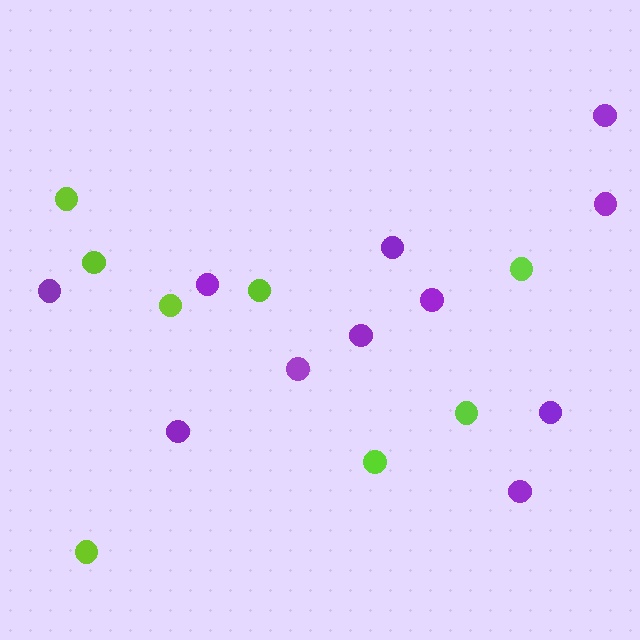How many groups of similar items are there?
There are 2 groups: one group of purple circles (11) and one group of lime circles (8).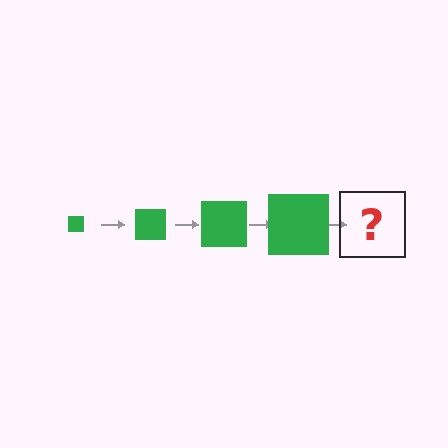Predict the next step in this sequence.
The next step is a green square, larger than the previous one.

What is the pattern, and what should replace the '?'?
The pattern is that the square gets progressively larger each step. The '?' should be a green square, larger than the previous one.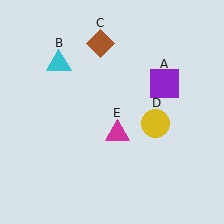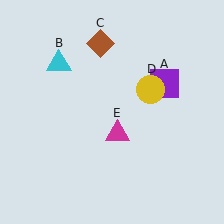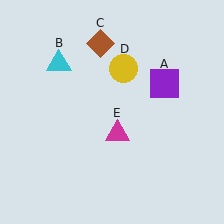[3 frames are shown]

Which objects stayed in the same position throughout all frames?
Purple square (object A) and cyan triangle (object B) and brown diamond (object C) and magenta triangle (object E) remained stationary.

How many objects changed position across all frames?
1 object changed position: yellow circle (object D).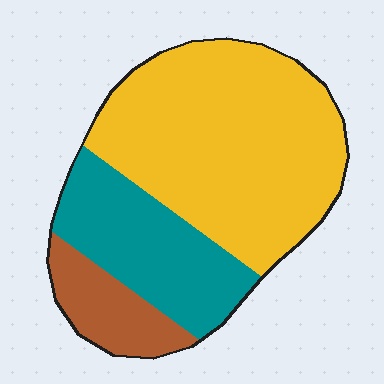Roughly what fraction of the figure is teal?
Teal covers 27% of the figure.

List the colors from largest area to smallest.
From largest to smallest: yellow, teal, brown.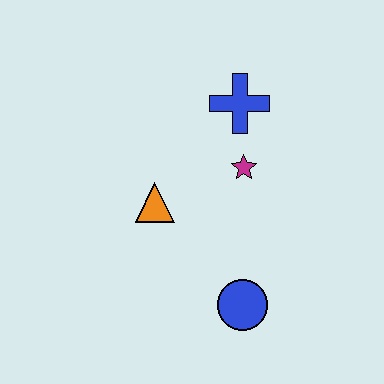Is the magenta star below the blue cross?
Yes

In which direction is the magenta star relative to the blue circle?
The magenta star is above the blue circle.